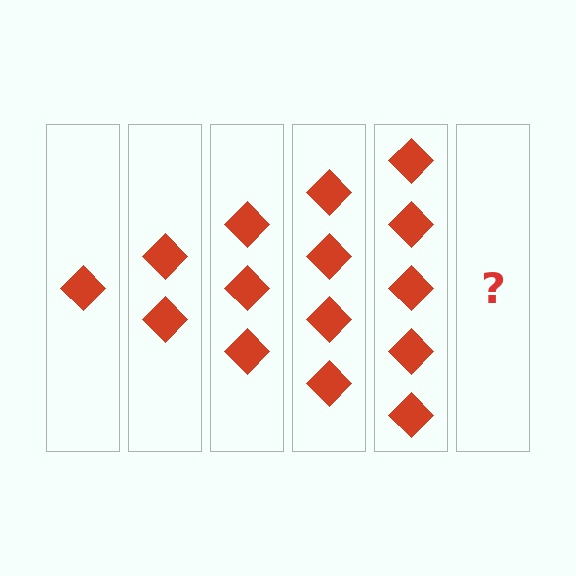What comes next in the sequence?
The next element should be 6 diamonds.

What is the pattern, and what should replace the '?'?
The pattern is that each step adds one more diamond. The '?' should be 6 diamonds.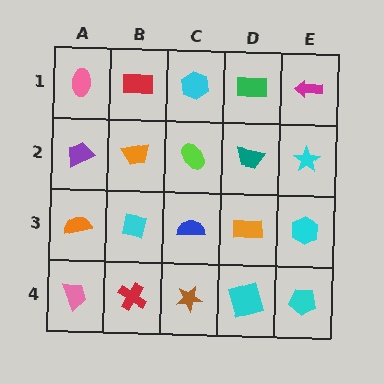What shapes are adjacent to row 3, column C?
A lime ellipse (row 2, column C), a brown star (row 4, column C), a cyan square (row 3, column B), an orange rectangle (row 3, column D).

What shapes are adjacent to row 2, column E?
A magenta arrow (row 1, column E), a cyan hexagon (row 3, column E), a teal trapezoid (row 2, column D).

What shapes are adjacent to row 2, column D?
A green rectangle (row 1, column D), an orange rectangle (row 3, column D), a lime ellipse (row 2, column C), a cyan star (row 2, column E).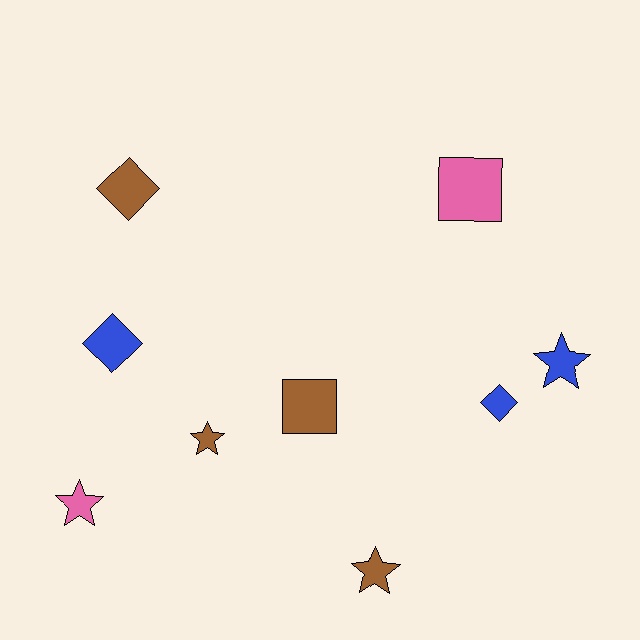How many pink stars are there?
There is 1 pink star.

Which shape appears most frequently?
Star, with 4 objects.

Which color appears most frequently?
Brown, with 4 objects.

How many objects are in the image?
There are 9 objects.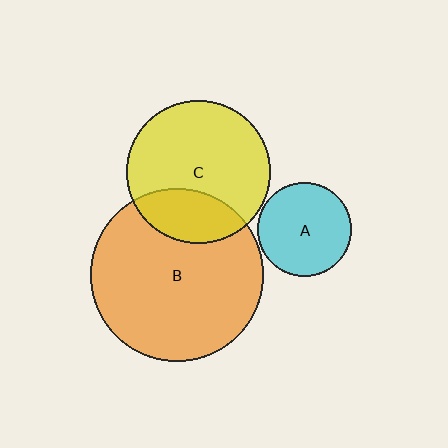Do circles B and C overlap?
Yes.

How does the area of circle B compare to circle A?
Approximately 3.4 times.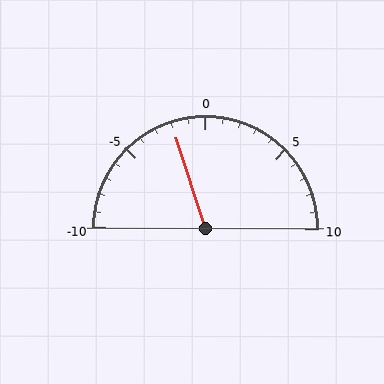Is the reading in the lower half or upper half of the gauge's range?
The reading is in the lower half of the range (-10 to 10).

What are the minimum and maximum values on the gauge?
The gauge ranges from -10 to 10.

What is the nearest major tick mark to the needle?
The nearest major tick mark is 0.